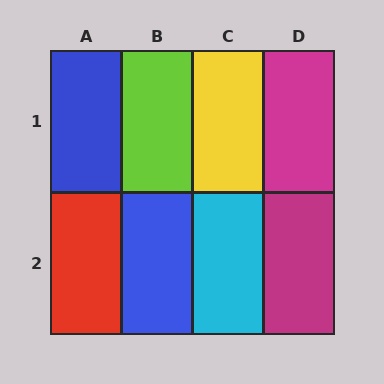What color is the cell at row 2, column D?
Magenta.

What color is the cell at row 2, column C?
Cyan.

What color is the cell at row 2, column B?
Blue.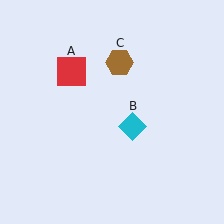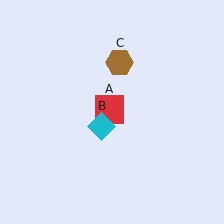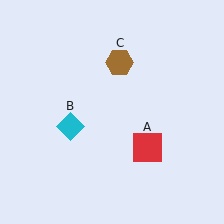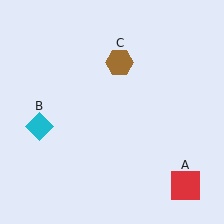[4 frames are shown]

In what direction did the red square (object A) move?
The red square (object A) moved down and to the right.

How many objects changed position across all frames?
2 objects changed position: red square (object A), cyan diamond (object B).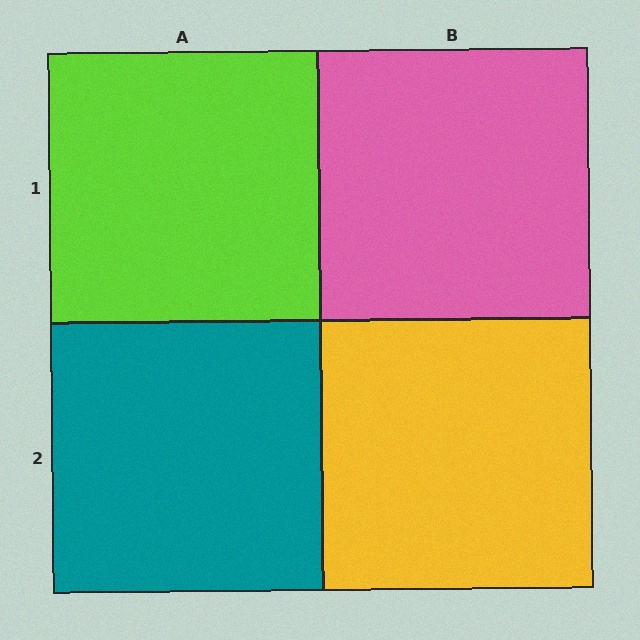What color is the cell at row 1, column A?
Lime.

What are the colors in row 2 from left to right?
Teal, yellow.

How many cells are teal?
1 cell is teal.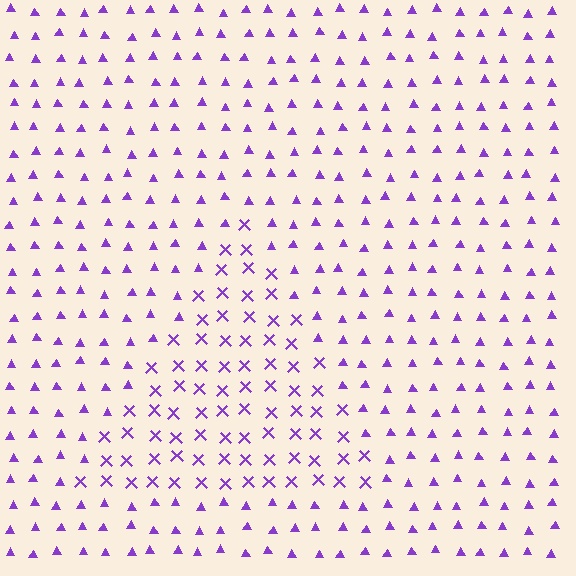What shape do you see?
I see a triangle.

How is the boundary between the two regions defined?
The boundary is defined by a change in element shape: X marks inside vs. triangles outside. All elements share the same color and spacing.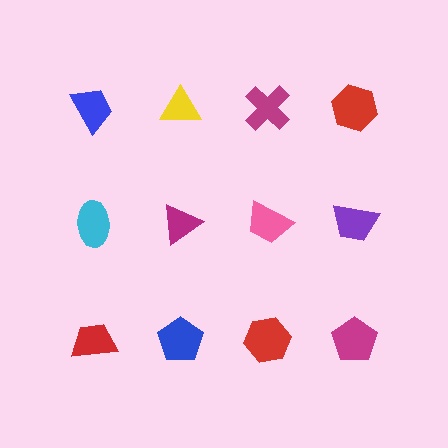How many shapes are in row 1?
4 shapes.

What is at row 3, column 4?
A magenta pentagon.